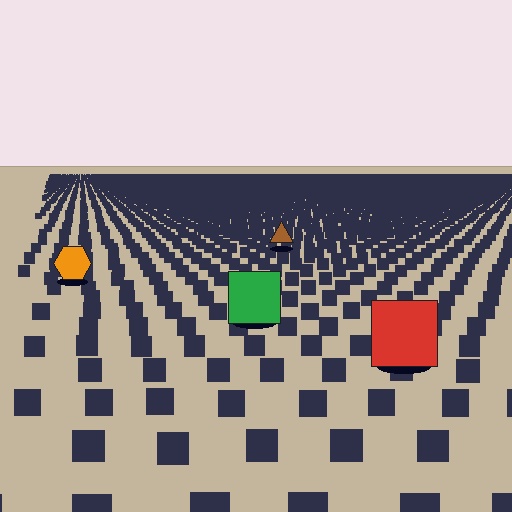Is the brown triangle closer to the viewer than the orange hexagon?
No. The orange hexagon is closer — you can tell from the texture gradient: the ground texture is coarser near it.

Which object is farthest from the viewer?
The brown triangle is farthest from the viewer. It appears smaller and the ground texture around it is denser.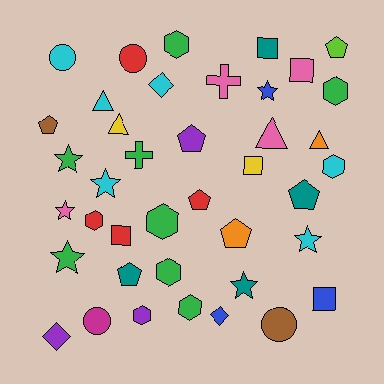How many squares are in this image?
There are 5 squares.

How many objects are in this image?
There are 40 objects.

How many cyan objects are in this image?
There are 6 cyan objects.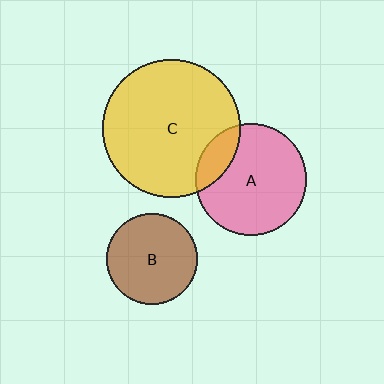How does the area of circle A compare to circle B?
Approximately 1.5 times.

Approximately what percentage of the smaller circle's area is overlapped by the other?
Approximately 15%.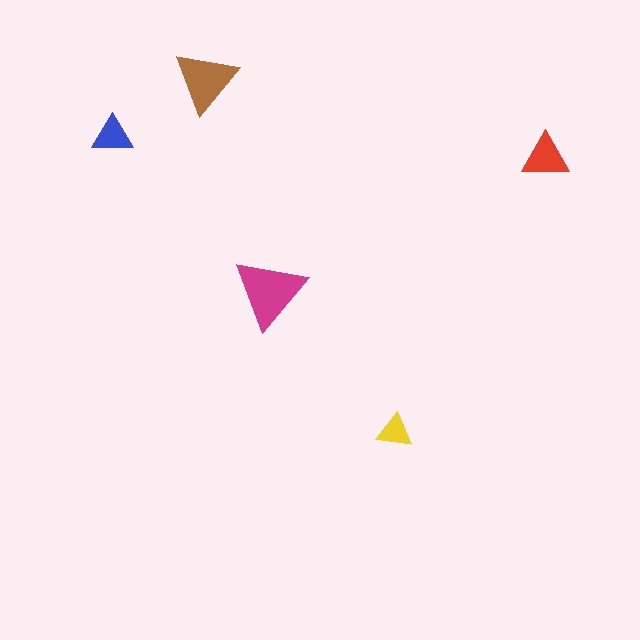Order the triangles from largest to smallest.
the magenta one, the brown one, the red one, the blue one, the yellow one.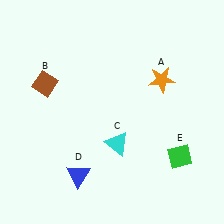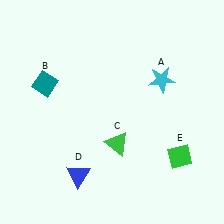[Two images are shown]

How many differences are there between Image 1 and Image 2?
There are 3 differences between the two images.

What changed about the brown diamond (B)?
In Image 1, B is brown. In Image 2, it changed to teal.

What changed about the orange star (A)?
In Image 1, A is orange. In Image 2, it changed to cyan.